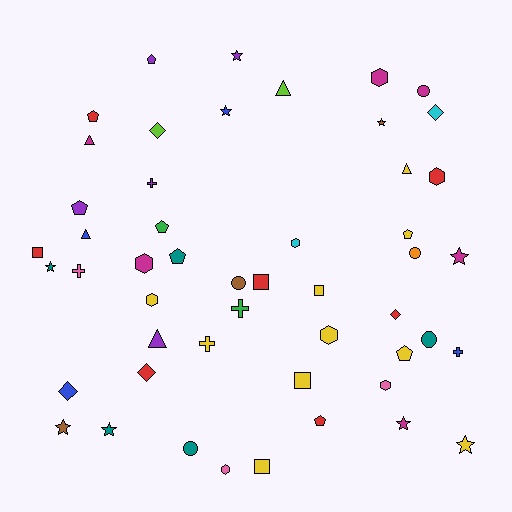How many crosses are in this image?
There are 5 crosses.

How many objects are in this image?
There are 50 objects.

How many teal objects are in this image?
There are 5 teal objects.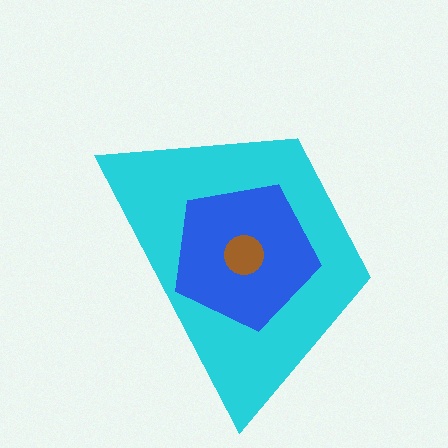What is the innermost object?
The brown circle.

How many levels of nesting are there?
3.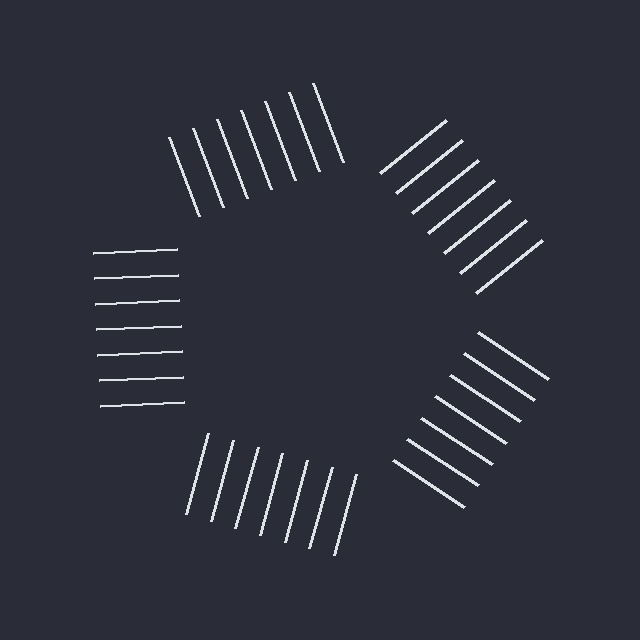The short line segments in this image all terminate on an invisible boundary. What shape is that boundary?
An illusory pentagon — the line segments terminate on its edges but no continuous stroke is drawn.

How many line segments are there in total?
35 — 7 along each of the 5 edges.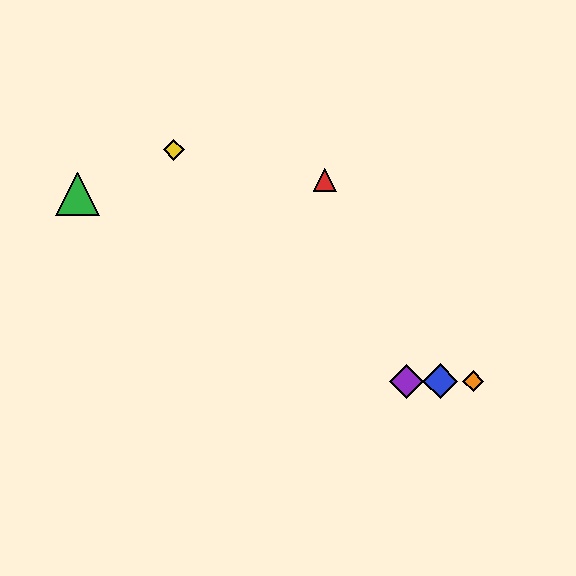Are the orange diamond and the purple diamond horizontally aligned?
Yes, both are at y≈381.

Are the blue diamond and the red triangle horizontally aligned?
No, the blue diamond is at y≈381 and the red triangle is at y≈180.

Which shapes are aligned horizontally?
The blue diamond, the purple diamond, the orange diamond are aligned horizontally.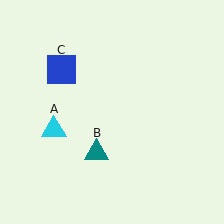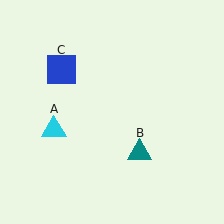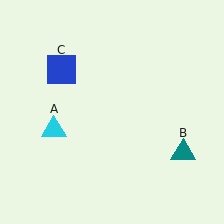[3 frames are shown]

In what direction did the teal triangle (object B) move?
The teal triangle (object B) moved right.